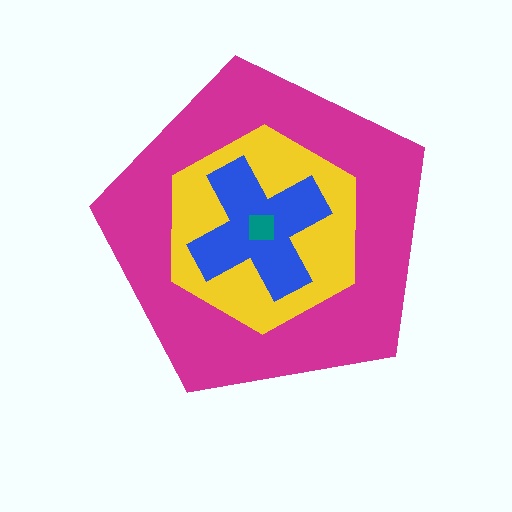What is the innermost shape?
The teal square.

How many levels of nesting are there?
4.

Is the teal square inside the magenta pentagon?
Yes.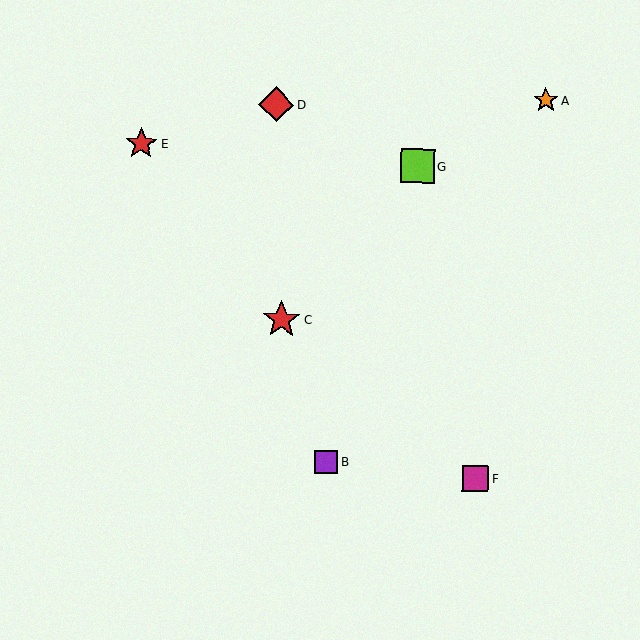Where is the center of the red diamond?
The center of the red diamond is at (276, 104).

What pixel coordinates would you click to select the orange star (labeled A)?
Click at (546, 100) to select the orange star A.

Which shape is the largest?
The red star (labeled C) is the largest.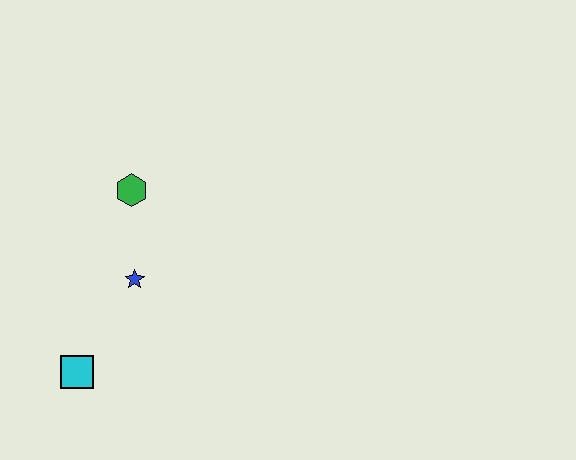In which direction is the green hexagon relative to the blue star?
The green hexagon is above the blue star.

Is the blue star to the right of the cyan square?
Yes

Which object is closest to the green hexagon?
The blue star is closest to the green hexagon.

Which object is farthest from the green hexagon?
The cyan square is farthest from the green hexagon.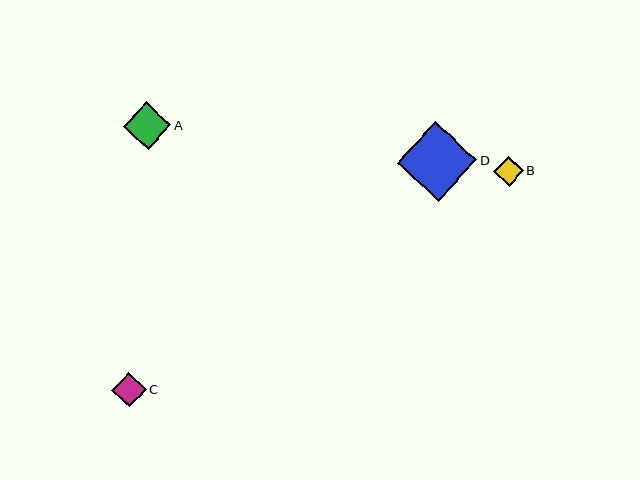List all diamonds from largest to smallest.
From largest to smallest: D, A, C, B.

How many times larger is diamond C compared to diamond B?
Diamond C is approximately 1.2 times the size of diamond B.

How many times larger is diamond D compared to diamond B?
Diamond D is approximately 2.7 times the size of diamond B.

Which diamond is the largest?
Diamond D is the largest with a size of approximately 80 pixels.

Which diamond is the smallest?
Diamond B is the smallest with a size of approximately 29 pixels.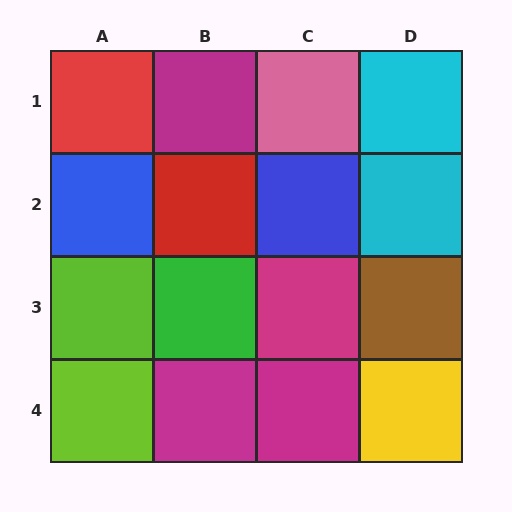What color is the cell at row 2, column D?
Cyan.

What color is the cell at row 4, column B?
Magenta.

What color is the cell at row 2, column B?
Red.